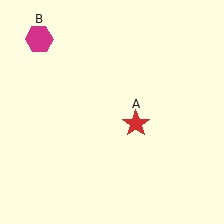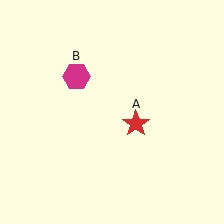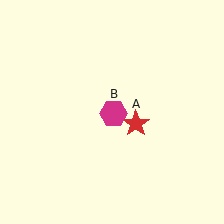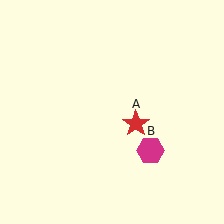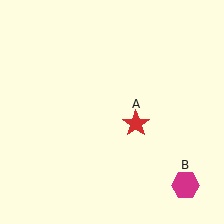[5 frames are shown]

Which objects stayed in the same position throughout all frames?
Red star (object A) remained stationary.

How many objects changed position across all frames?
1 object changed position: magenta hexagon (object B).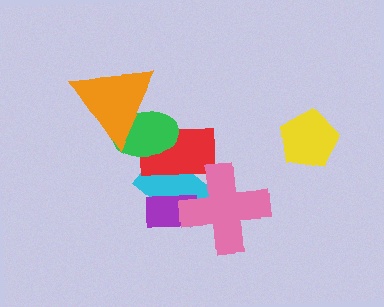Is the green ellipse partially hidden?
Yes, it is partially covered by another shape.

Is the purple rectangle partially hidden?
Yes, it is partially covered by another shape.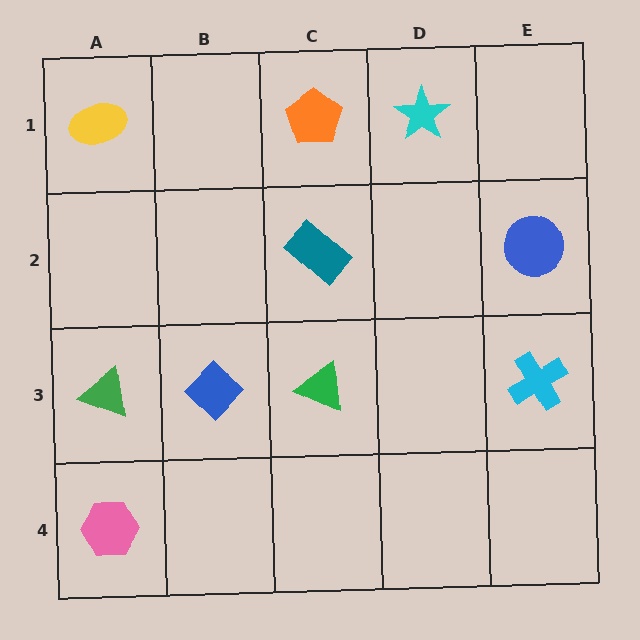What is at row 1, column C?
An orange pentagon.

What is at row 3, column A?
A green triangle.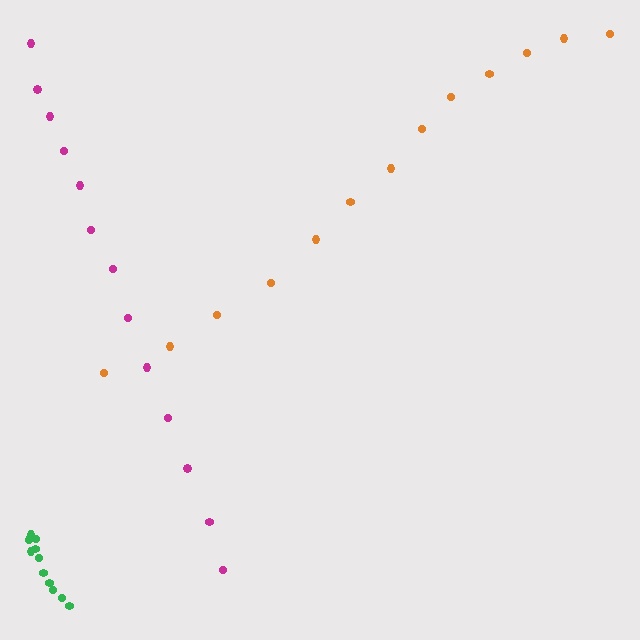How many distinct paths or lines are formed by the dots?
There are 3 distinct paths.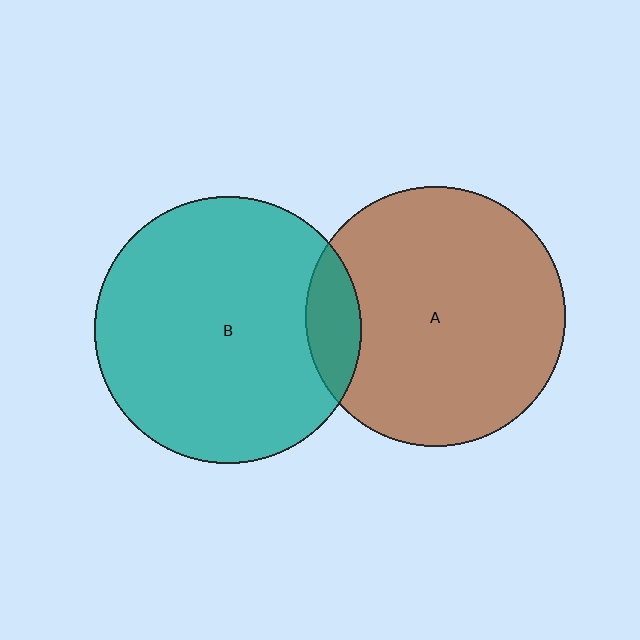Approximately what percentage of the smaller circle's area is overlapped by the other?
Approximately 10%.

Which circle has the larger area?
Circle B (teal).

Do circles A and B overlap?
Yes.